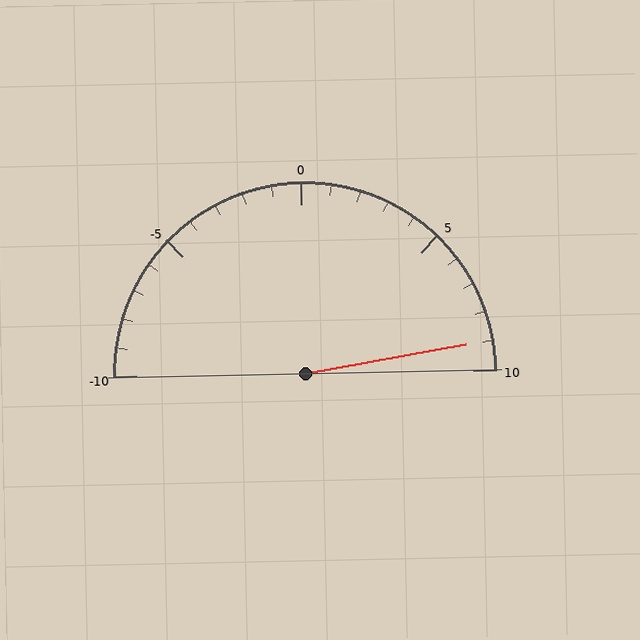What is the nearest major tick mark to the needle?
The nearest major tick mark is 10.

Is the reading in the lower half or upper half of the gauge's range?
The reading is in the upper half of the range (-10 to 10).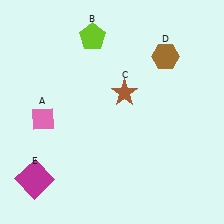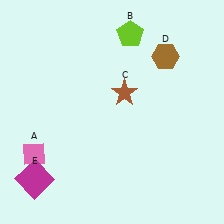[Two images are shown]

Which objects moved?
The objects that moved are: the pink diamond (A), the lime pentagon (B).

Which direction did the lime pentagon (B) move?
The lime pentagon (B) moved right.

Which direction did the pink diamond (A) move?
The pink diamond (A) moved down.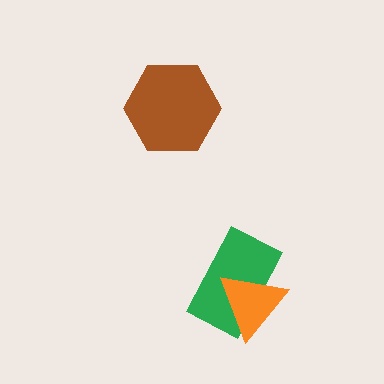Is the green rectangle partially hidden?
Yes, it is partially covered by another shape.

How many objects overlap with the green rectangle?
1 object overlaps with the green rectangle.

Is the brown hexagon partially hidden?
No, no other shape covers it.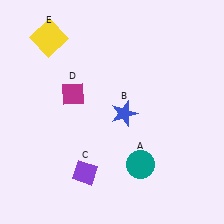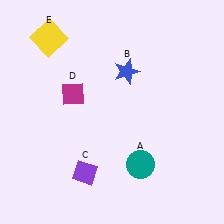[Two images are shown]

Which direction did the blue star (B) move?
The blue star (B) moved up.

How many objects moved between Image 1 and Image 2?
1 object moved between the two images.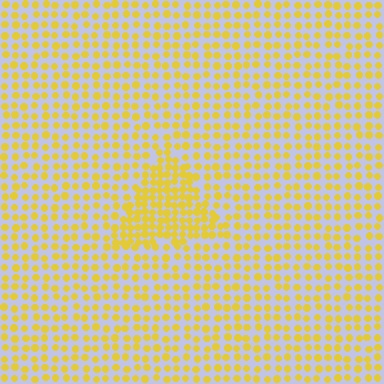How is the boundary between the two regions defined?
The boundary is defined by a change in element density (approximately 1.8x ratio). All elements are the same color, size, and shape.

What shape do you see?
I see a triangle.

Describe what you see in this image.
The image contains small yellow elements arranged at two different densities. A triangle-shaped region is visible where the elements are more densely packed than the surrounding area.